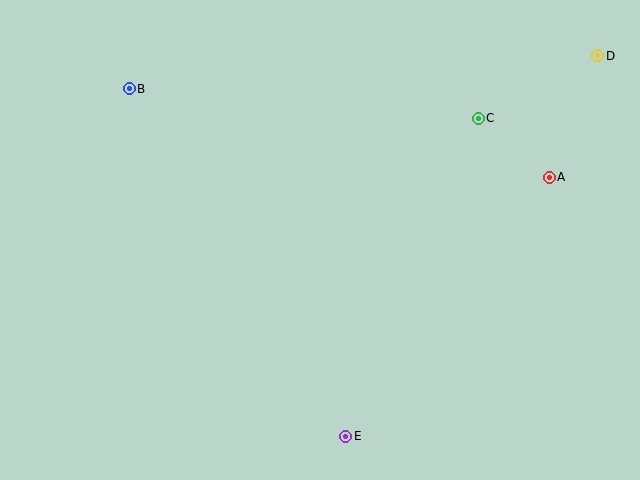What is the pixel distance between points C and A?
The distance between C and A is 92 pixels.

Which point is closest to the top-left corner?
Point B is closest to the top-left corner.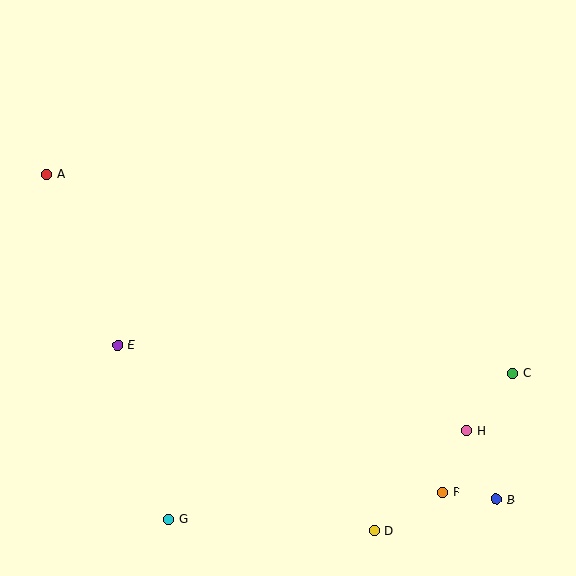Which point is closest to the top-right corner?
Point C is closest to the top-right corner.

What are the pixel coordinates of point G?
Point G is at (169, 519).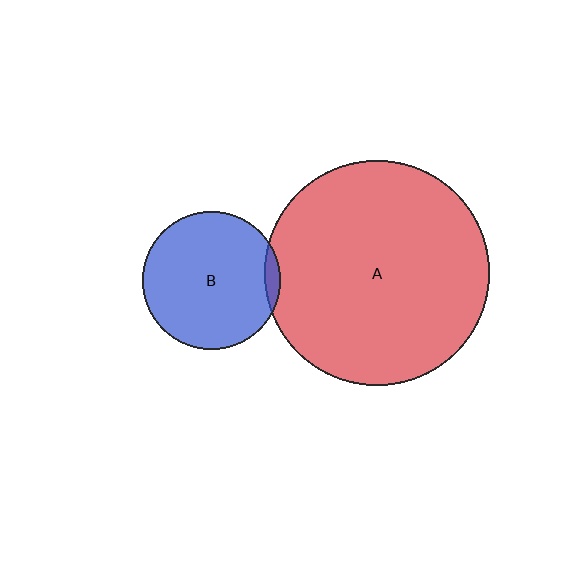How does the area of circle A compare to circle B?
Approximately 2.6 times.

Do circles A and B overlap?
Yes.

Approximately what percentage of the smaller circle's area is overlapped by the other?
Approximately 5%.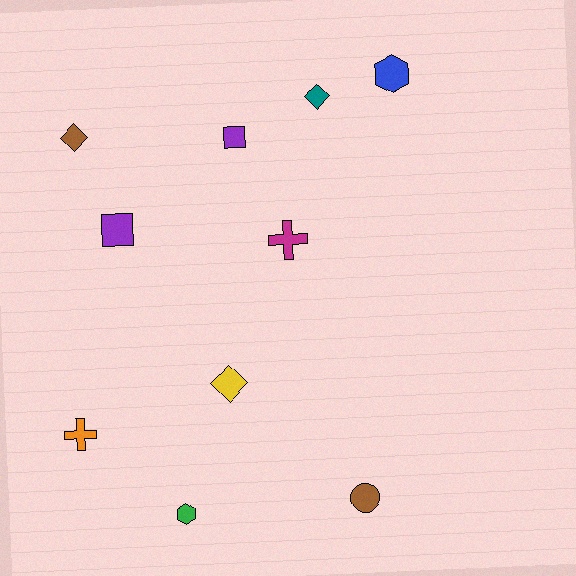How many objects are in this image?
There are 10 objects.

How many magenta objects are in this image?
There is 1 magenta object.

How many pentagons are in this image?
There are no pentagons.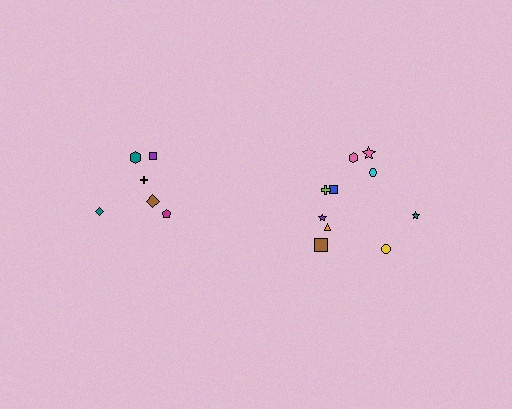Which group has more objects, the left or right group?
The right group.